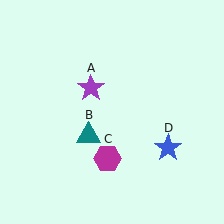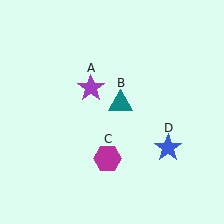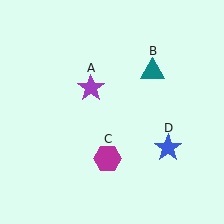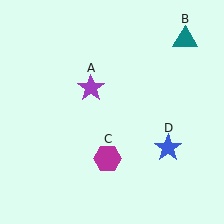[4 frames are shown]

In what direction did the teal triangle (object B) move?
The teal triangle (object B) moved up and to the right.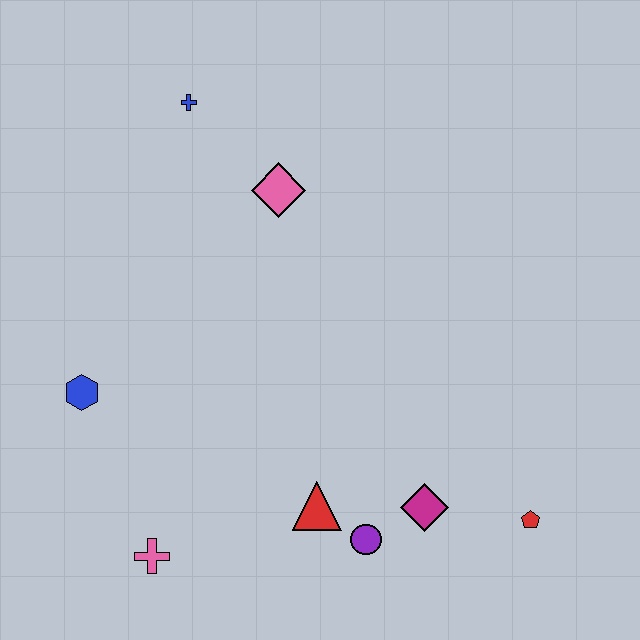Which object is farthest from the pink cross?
The blue cross is farthest from the pink cross.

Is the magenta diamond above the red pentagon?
Yes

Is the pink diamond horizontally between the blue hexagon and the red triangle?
Yes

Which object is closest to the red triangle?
The purple circle is closest to the red triangle.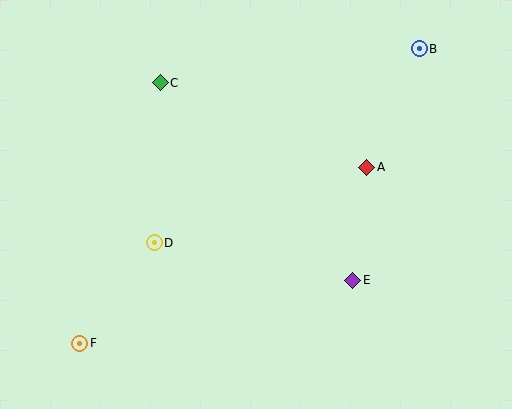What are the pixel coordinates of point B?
Point B is at (419, 49).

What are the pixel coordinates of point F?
Point F is at (80, 343).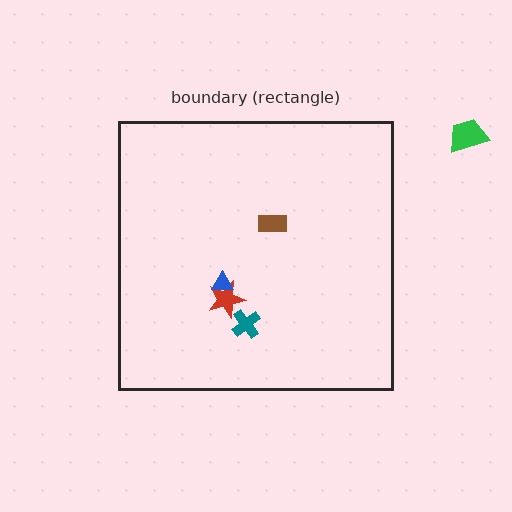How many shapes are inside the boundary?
4 inside, 1 outside.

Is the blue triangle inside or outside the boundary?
Inside.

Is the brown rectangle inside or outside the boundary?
Inside.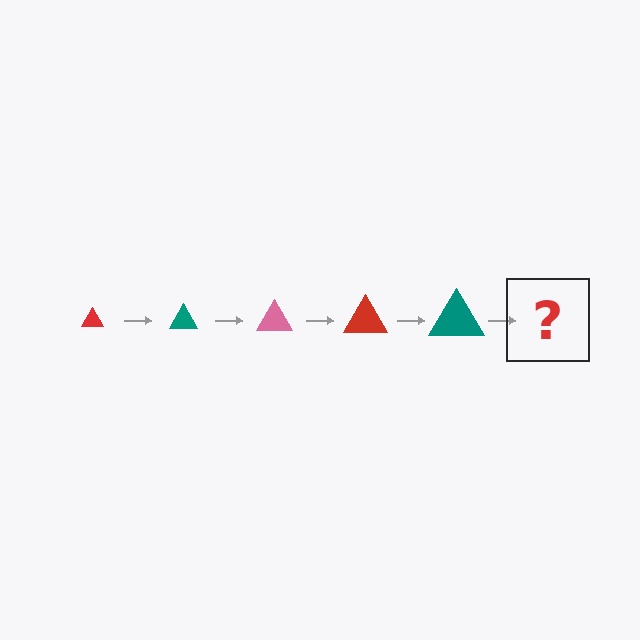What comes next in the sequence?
The next element should be a pink triangle, larger than the previous one.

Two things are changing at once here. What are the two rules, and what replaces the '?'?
The two rules are that the triangle grows larger each step and the color cycles through red, teal, and pink. The '?' should be a pink triangle, larger than the previous one.